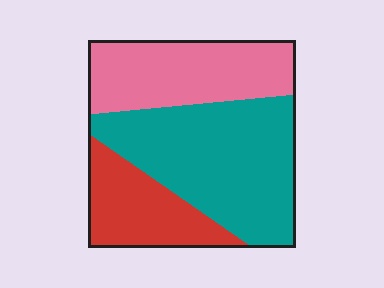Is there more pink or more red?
Pink.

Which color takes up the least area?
Red, at roughly 20%.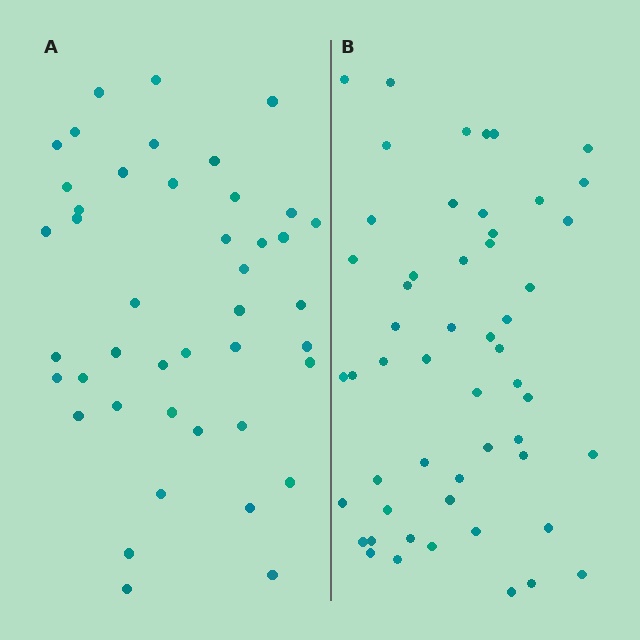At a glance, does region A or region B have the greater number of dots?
Region B (the right region) has more dots.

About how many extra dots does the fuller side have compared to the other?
Region B has roughly 10 or so more dots than region A.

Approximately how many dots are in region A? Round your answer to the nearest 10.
About 40 dots. (The exact count is 43, which rounds to 40.)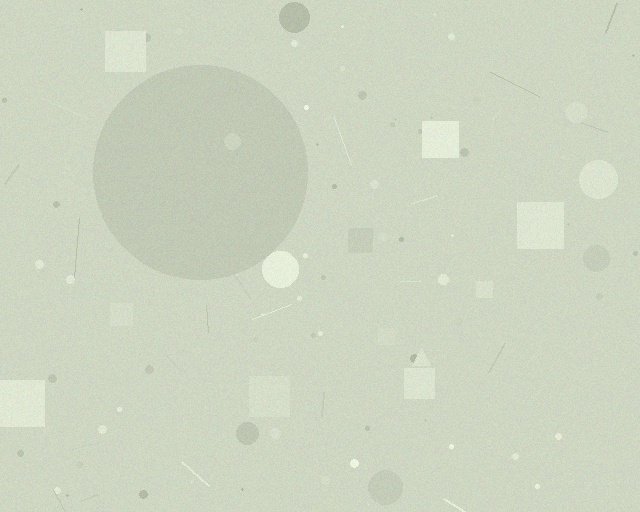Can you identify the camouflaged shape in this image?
The camouflaged shape is a circle.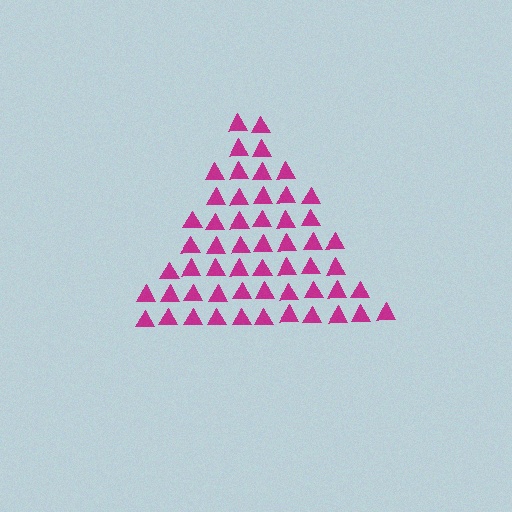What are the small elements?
The small elements are triangles.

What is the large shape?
The large shape is a triangle.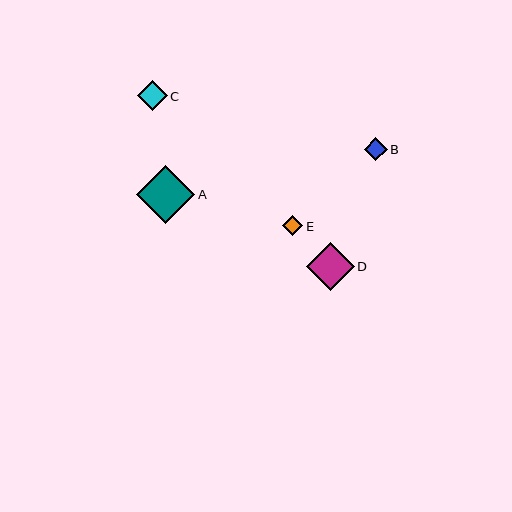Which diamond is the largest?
Diamond A is the largest with a size of approximately 58 pixels.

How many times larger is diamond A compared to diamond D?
Diamond A is approximately 1.2 times the size of diamond D.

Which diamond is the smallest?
Diamond E is the smallest with a size of approximately 21 pixels.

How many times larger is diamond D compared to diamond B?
Diamond D is approximately 2.1 times the size of diamond B.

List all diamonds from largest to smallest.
From largest to smallest: A, D, C, B, E.